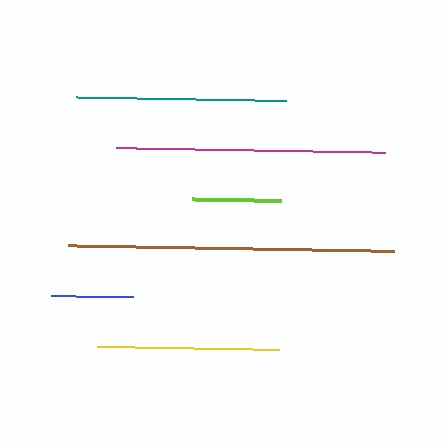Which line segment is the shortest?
The blue line is the shortest at approximately 82 pixels.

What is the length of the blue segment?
The blue segment is approximately 82 pixels long.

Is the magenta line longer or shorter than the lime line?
The magenta line is longer than the lime line.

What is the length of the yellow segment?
The yellow segment is approximately 182 pixels long.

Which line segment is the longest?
The brown line is the longest at approximately 325 pixels.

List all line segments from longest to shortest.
From longest to shortest: brown, magenta, teal, yellow, lime, blue.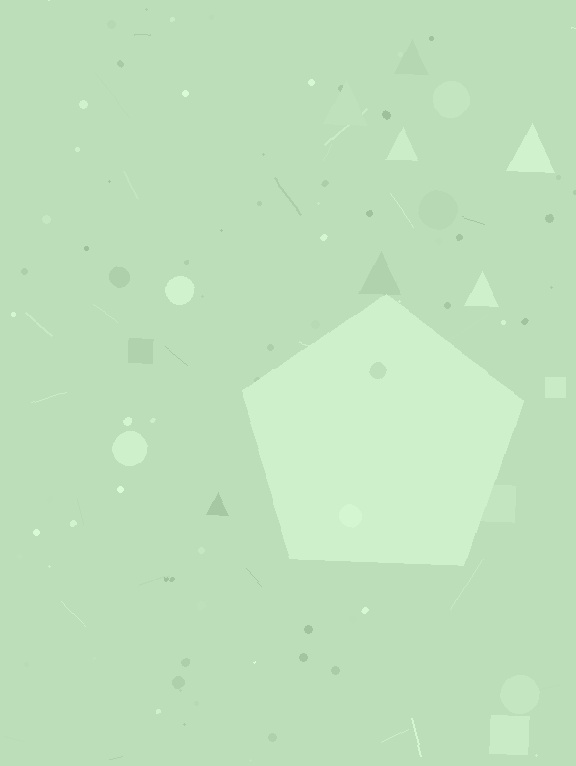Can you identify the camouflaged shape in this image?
The camouflaged shape is a pentagon.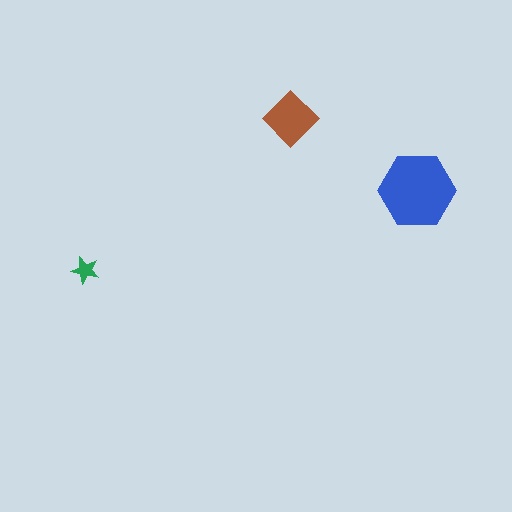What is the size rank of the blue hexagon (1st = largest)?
1st.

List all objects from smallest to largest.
The green star, the brown diamond, the blue hexagon.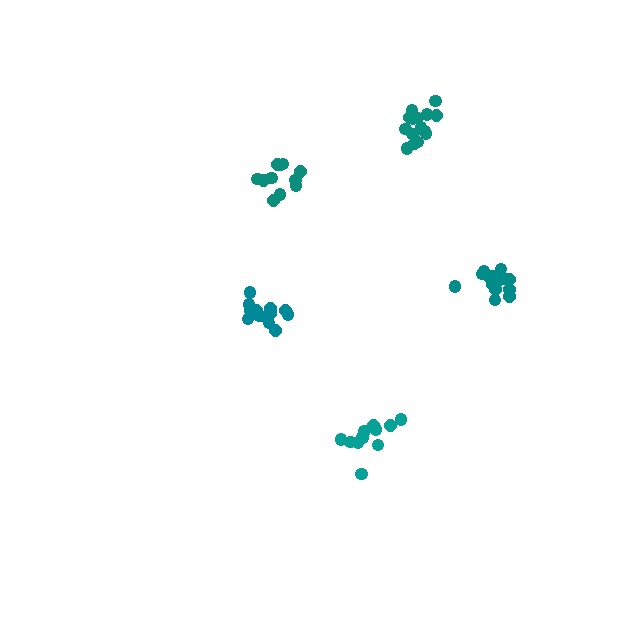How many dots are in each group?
Group 1: 13 dots, Group 2: 11 dots, Group 3: 12 dots, Group 4: 15 dots, Group 5: 15 dots (66 total).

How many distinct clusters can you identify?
There are 5 distinct clusters.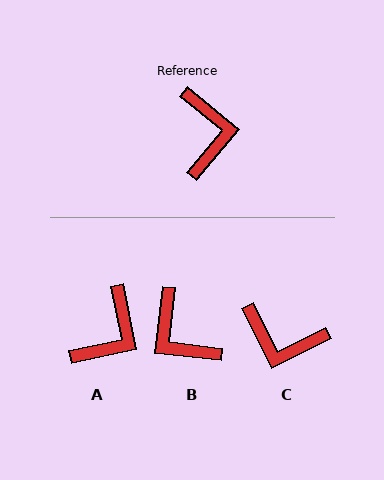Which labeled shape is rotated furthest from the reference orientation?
B, about 147 degrees away.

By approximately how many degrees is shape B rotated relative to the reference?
Approximately 147 degrees clockwise.